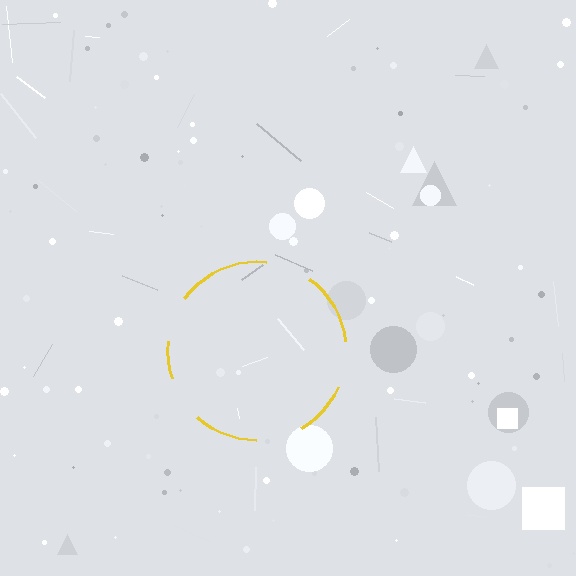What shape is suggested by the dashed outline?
The dashed outline suggests a circle.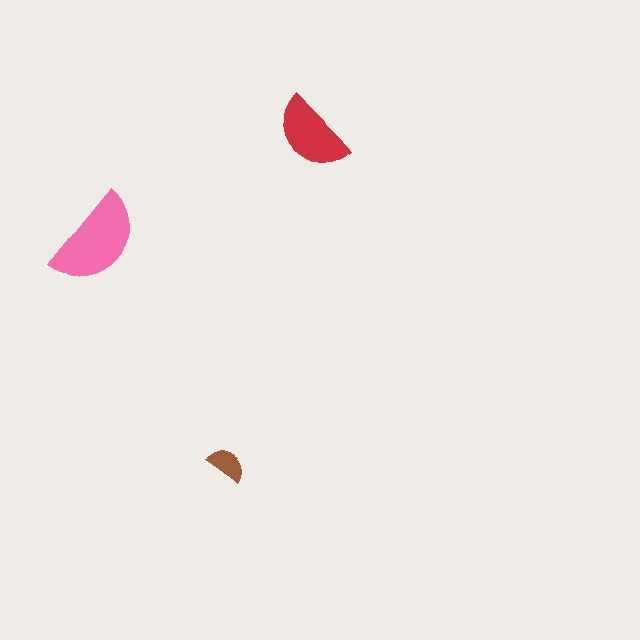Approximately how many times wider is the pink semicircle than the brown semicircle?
About 2.5 times wider.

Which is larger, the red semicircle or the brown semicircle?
The red one.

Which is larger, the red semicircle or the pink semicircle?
The pink one.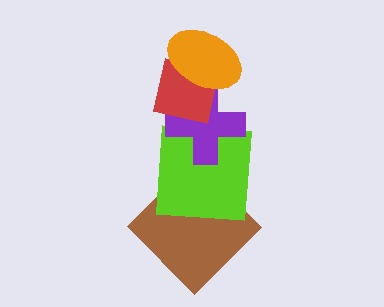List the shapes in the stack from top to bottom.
From top to bottom: the orange ellipse, the red square, the purple cross, the lime square, the brown diamond.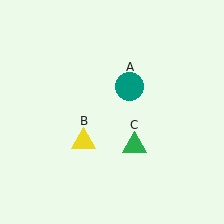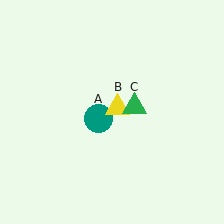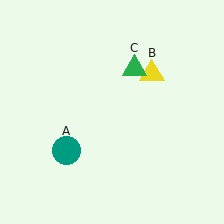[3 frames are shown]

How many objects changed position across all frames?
3 objects changed position: teal circle (object A), yellow triangle (object B), green triangle (object C).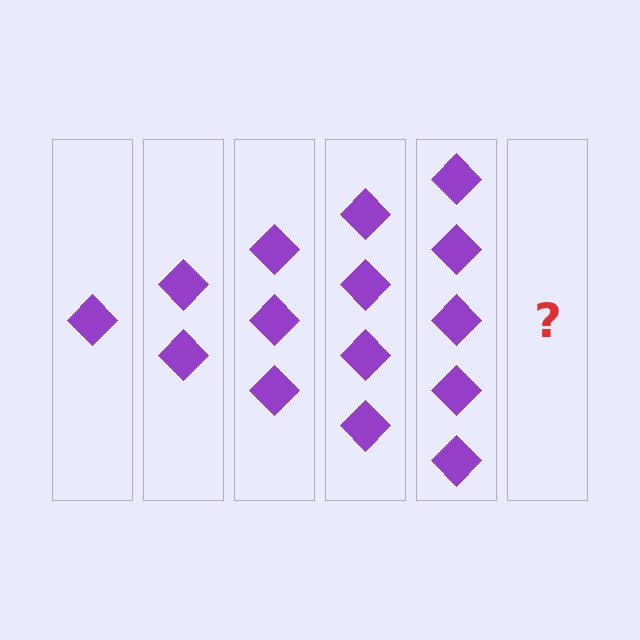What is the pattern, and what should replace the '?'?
The pattern is that each step adds one more diamond. The '?' should be 6 diamonds.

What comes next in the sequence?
The next element should be 6 diamonds.